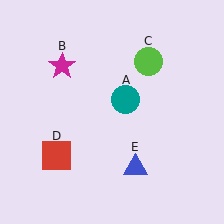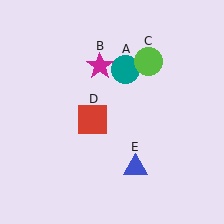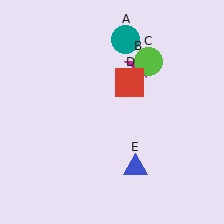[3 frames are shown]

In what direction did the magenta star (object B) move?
The magenta star (object B) moved right.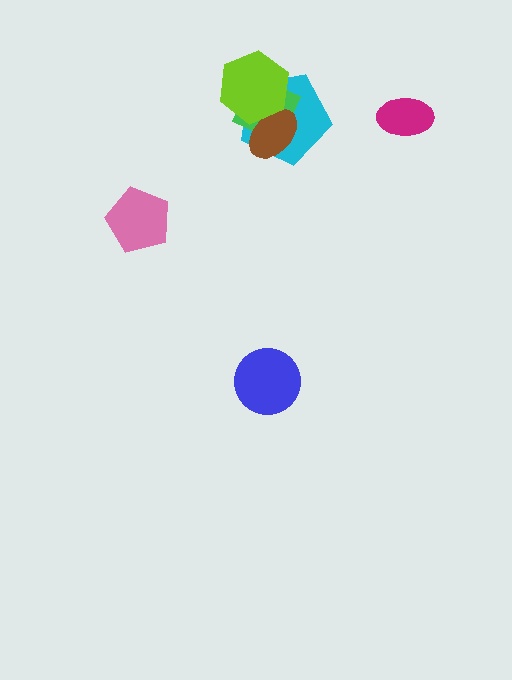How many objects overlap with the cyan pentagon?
3 objects overlap with the cyan pentagon.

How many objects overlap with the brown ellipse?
3 objects overlap with the brown ellipse.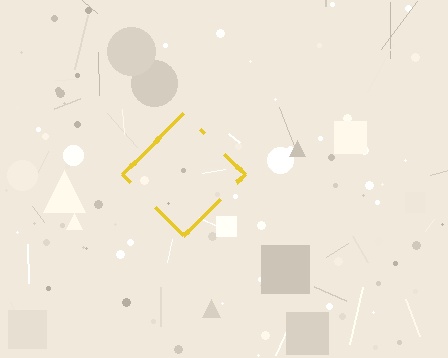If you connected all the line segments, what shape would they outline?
They would outline a diamond.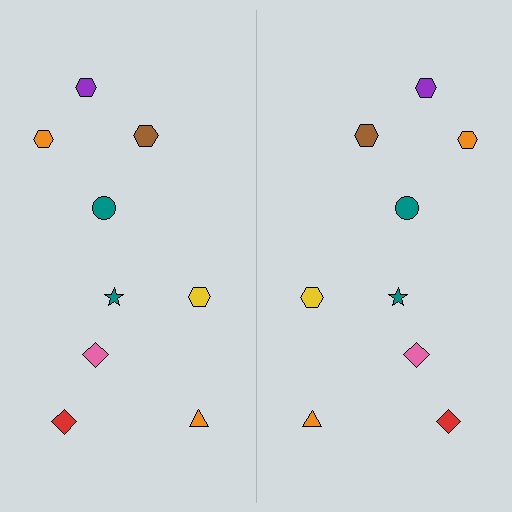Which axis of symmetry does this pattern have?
The pattern has a vertical axis of symmetry running through the center of the image.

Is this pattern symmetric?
Yes, this pattern has bilateral (reflection) symmetry.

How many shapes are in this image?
There are 18 shapes in this image.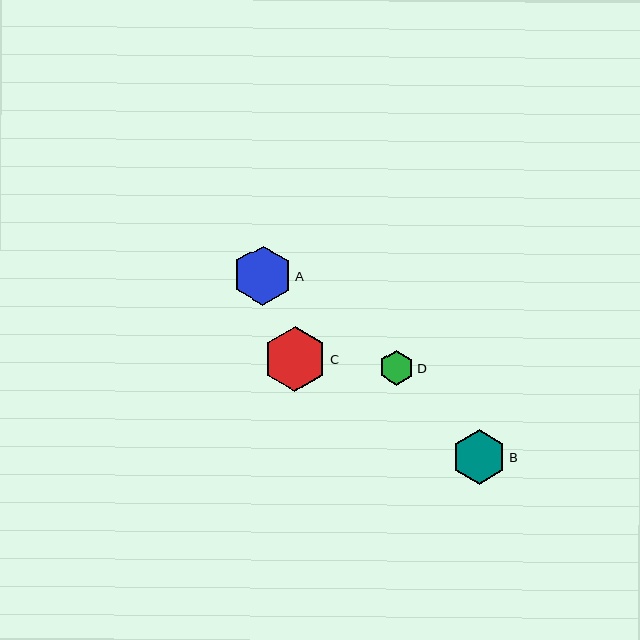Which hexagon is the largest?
Hexagon C is the largest with a size of approximately 65 pixels.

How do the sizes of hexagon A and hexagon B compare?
Hexagon A and hexagon B are approximately the same size.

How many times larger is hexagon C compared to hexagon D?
Hexagon C is approximately 1.9 times the size of hexagon D.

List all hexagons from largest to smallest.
From largest to smallest: C, A, B, D.